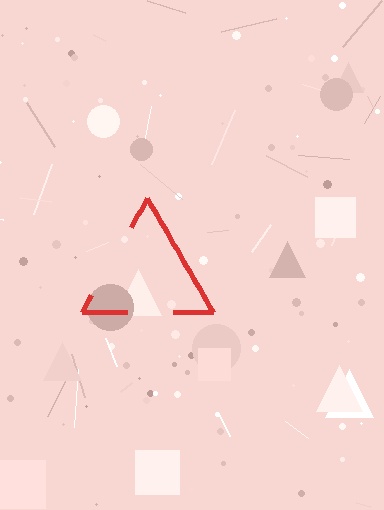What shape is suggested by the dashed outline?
The dashed outline suggests a triangle.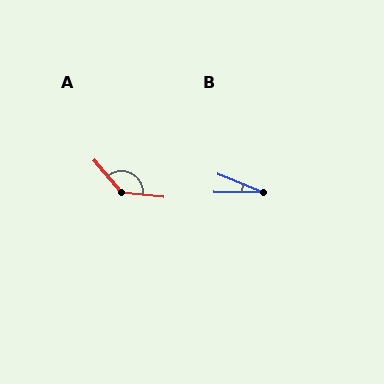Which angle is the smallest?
B, at approximately 22 degrees.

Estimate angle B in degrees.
Approximately 22 degrees.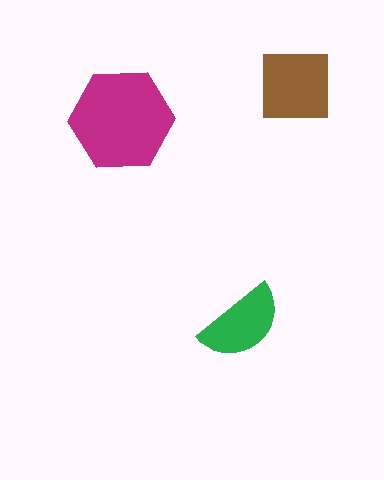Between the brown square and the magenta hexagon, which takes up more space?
The magenta hexagon.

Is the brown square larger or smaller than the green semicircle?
Larger.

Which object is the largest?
The magenta hexagon.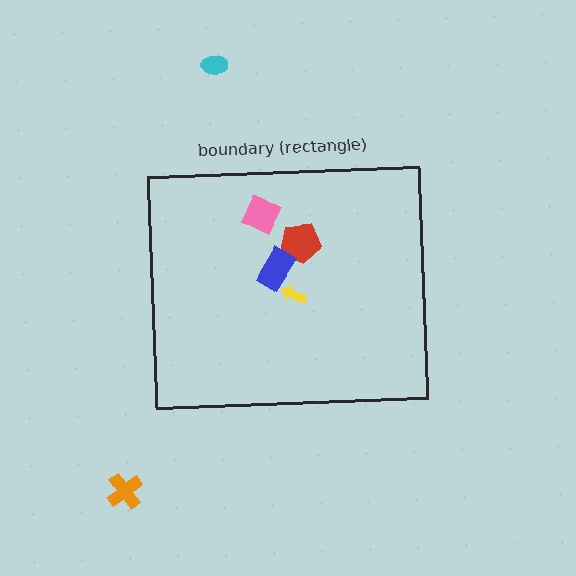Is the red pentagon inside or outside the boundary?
Inside.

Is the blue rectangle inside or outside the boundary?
Inside.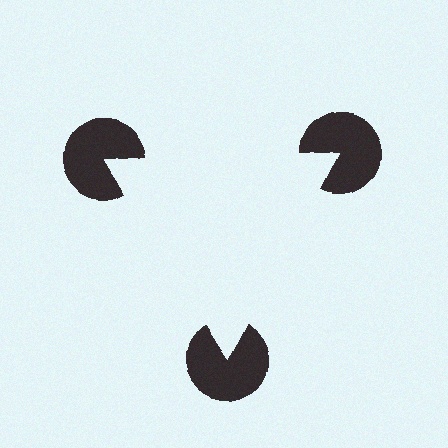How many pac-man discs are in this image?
There are 3 — one at each vertex of the illusory triangle.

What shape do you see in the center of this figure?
An illusory triangle — its edges are inferred from the aligned wedge cuts in the pac-man discs, not physically drawn.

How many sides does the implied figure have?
3 sides.